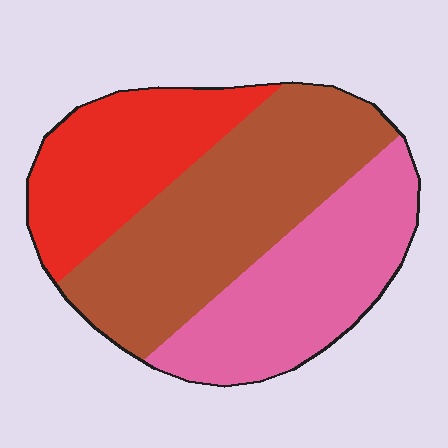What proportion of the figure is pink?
Pink takes up about one third (1/3) of the figure.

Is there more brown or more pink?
Brown.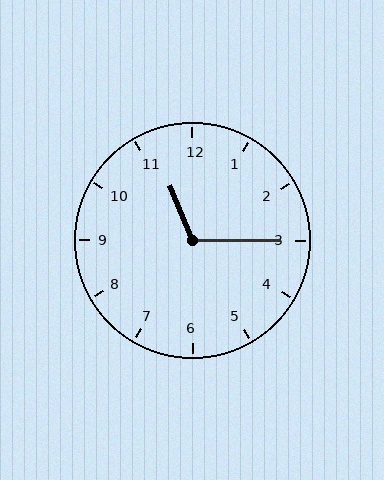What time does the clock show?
11:15.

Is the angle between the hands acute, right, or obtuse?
It is obtuse.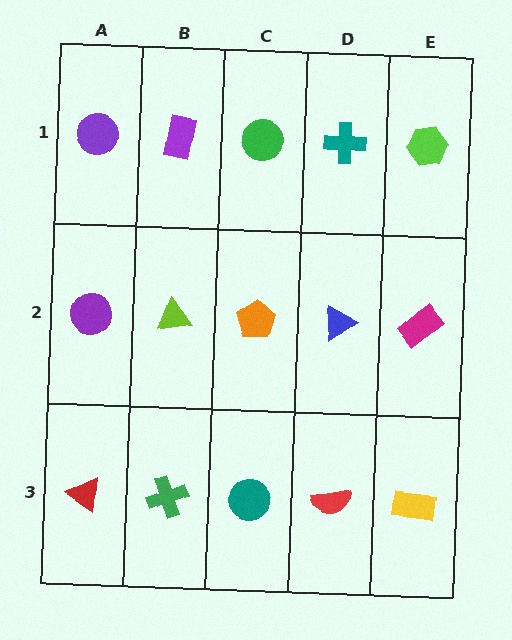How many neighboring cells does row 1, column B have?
3.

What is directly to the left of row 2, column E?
A blue triangle.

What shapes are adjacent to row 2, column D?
A teal cross (row 1, column D), a red semicircle (row 3, column D), an orange pentagon (row 2, column C), a magenta rectangle (row 2, column E).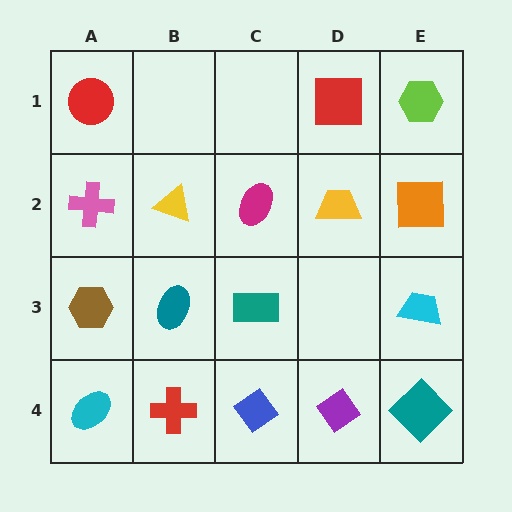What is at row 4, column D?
A purple diamond.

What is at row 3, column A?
A brown hexagon.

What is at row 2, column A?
A pink cross.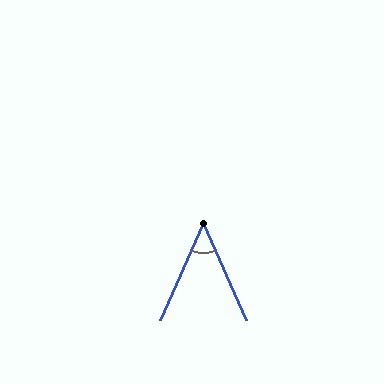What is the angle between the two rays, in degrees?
Approximately 48 degrees.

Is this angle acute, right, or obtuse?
It is acute.